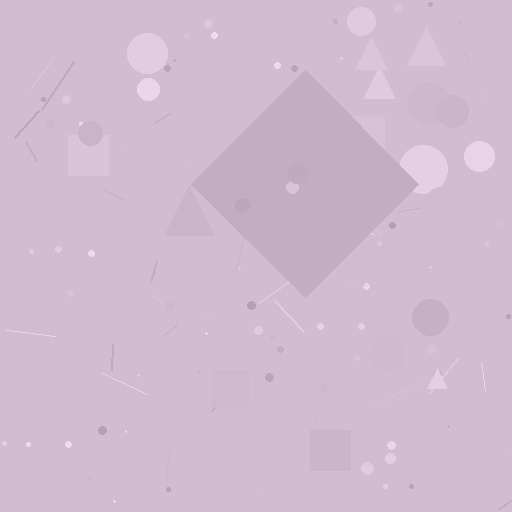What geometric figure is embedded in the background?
A diamond is embedded in the background.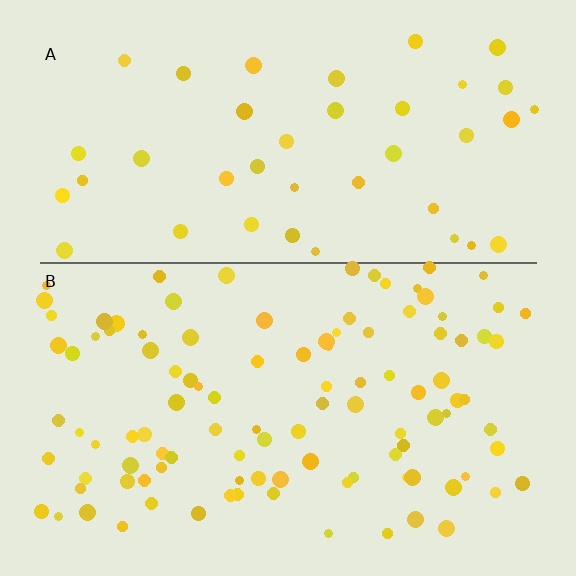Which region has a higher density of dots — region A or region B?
B (the bottom).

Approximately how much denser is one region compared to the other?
Approximately 2.5× — region B over region A.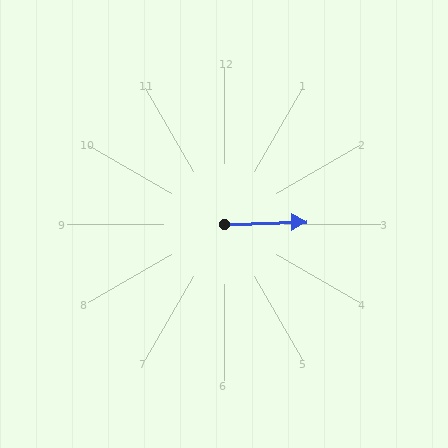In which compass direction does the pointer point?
East.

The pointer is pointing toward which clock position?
Roughly 3 o'clock.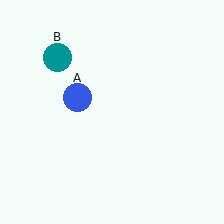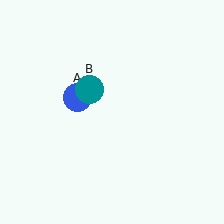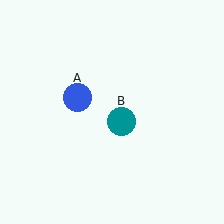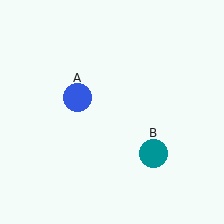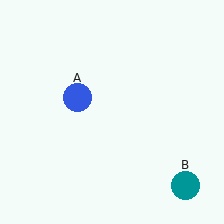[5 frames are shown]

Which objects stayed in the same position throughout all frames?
Blue circle (object A) remained stationary.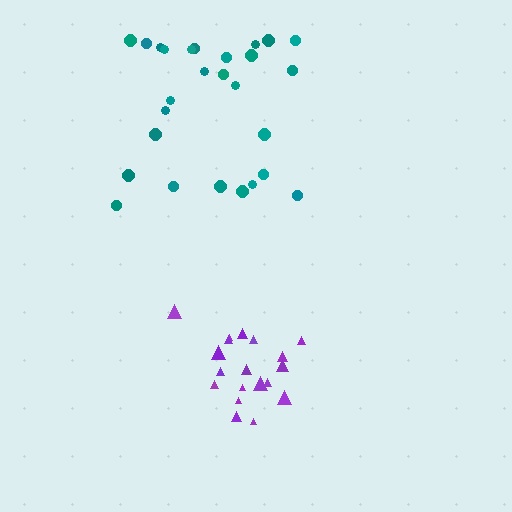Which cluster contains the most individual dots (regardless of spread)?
Teal (27).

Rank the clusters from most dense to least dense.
purple, teal.